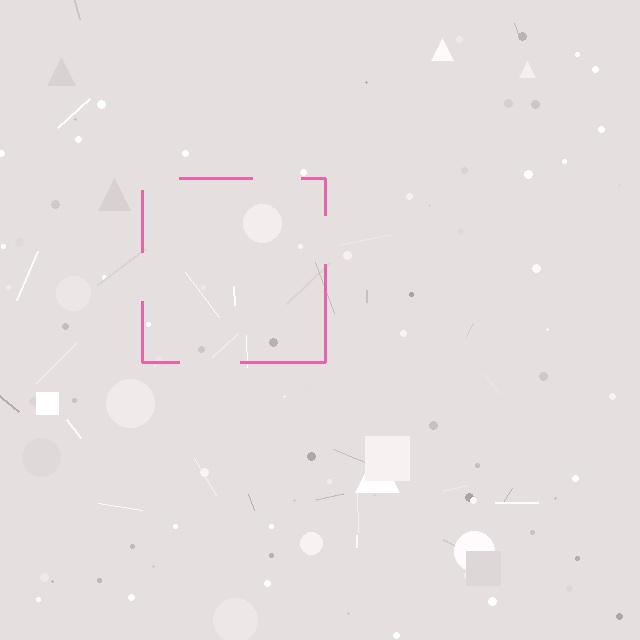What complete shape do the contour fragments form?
The contour fragments form a square.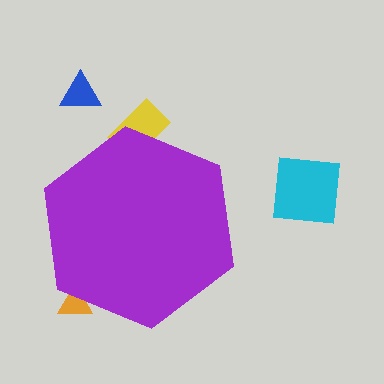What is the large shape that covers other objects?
A purple hexagon.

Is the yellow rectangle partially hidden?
Yes, the yellow rectangle is partially hidden behind the purple hexagon.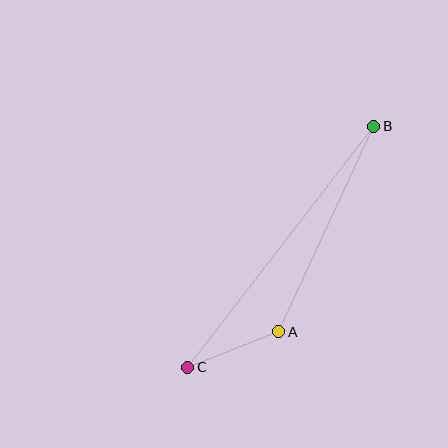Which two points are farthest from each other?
Points B and C are farthest from each other.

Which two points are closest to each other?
Points A and C are closest to each other.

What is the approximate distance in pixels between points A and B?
The distance between A and B is approximately 226 pixels.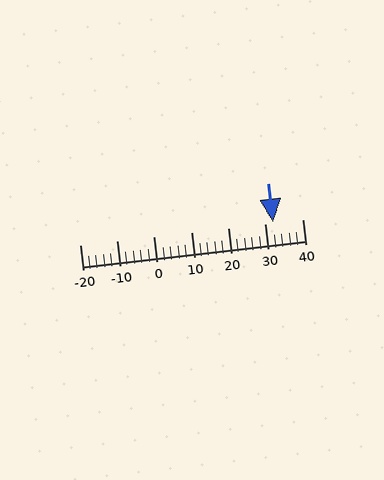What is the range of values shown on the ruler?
The ruler shows values from -20 to 40.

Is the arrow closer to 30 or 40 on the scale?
The arrow is closer to 30.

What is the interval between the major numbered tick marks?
The major tick marks are spaced 10 units apart.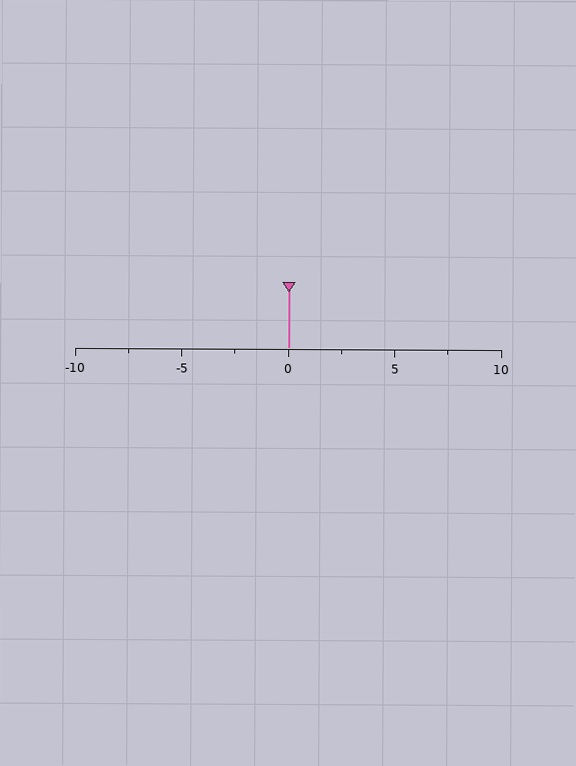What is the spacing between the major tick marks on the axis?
The major ticks are spaced 5 apart.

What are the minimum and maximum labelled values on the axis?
The axis runs from -10 to 10.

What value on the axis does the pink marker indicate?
The marker indicates approximately 0.